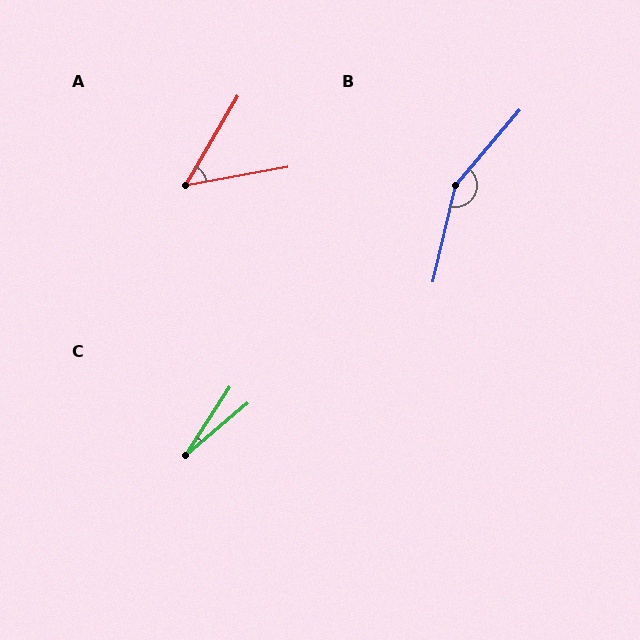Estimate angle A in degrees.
Approximately 50 degrees.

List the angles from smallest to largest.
C (17°), A (50°), B (153°).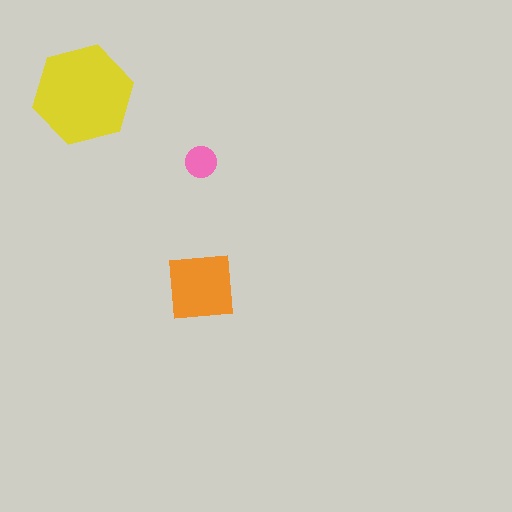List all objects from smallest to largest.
The pink circle, the orange square, the yellow hexagon.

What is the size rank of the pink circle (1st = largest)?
3rd.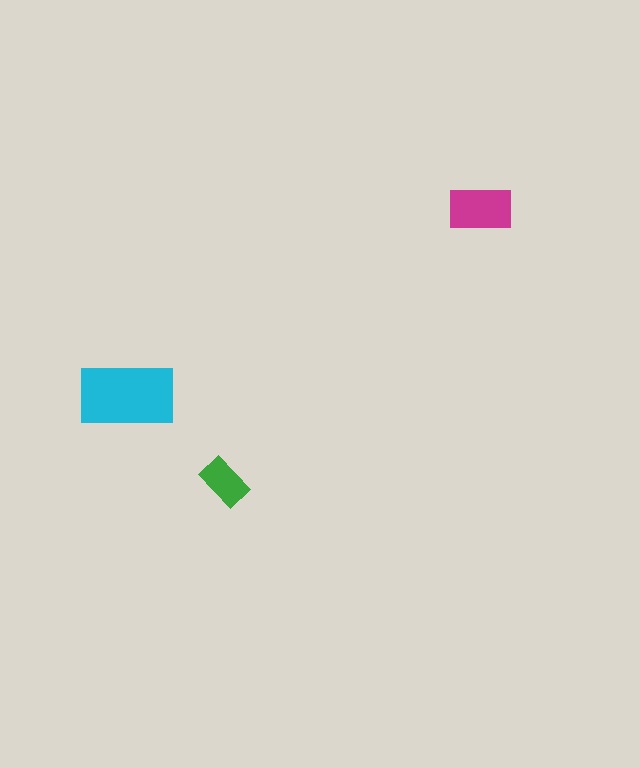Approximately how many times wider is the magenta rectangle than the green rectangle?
About 1.5 times wider.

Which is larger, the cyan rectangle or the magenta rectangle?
The cyan one.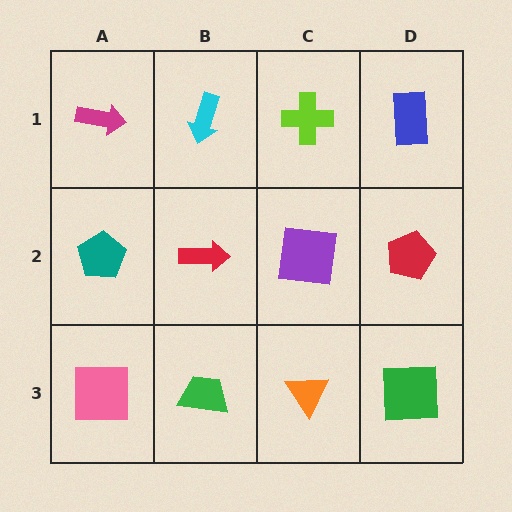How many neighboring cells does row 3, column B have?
3.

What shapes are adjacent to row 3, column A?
A teal pentagon (row 2, column A), a green trapezoid (row 3, column B).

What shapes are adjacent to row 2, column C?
A lime cross (row 1, column C), an orange triangle (row 3, column C), a red arrow (row 2, column B), a red pentagon (row 2, column D).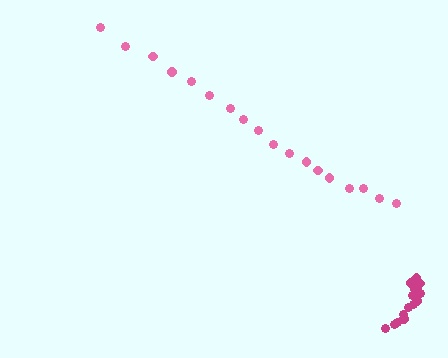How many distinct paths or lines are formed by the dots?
There are 2 distinct paths.